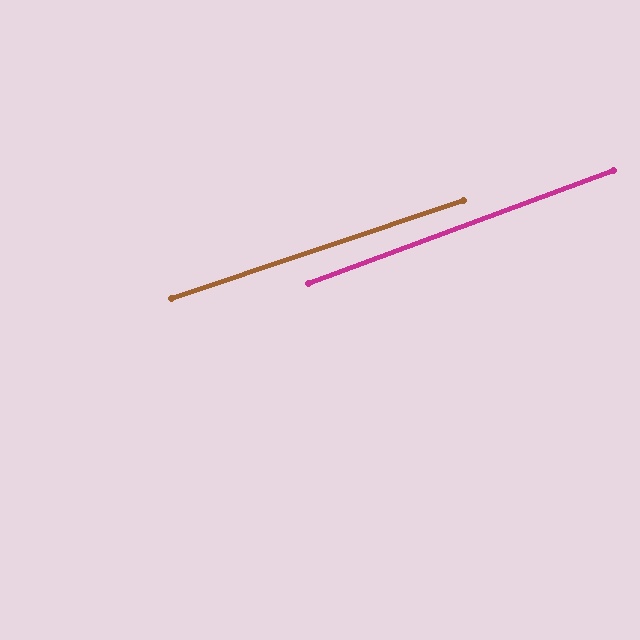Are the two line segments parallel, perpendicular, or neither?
Parallel — their directions differ by only 1.7°.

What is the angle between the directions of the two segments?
Approximately 2 degrees.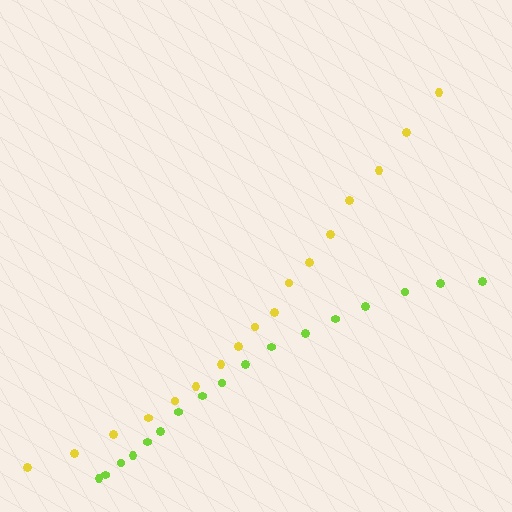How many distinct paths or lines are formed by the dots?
There are 2 distinct paths.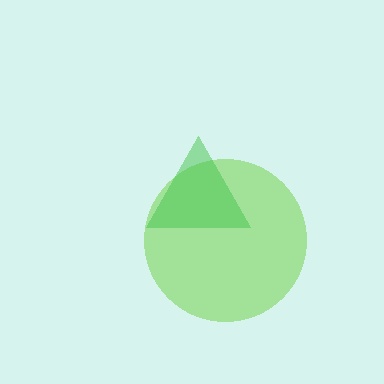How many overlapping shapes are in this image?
There are 2 overlapping shapes in the image.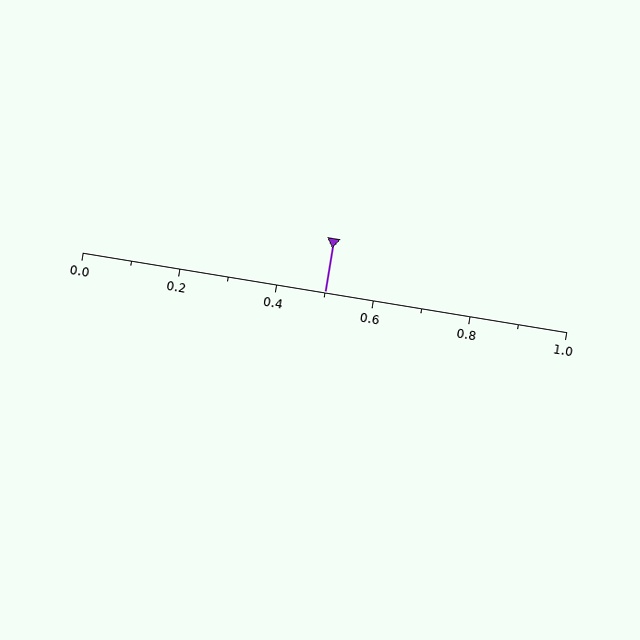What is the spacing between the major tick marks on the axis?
The major ticks are spaced 0.2 apart.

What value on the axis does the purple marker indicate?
The marker indicates approximately 0.5.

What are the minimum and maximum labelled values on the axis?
The axis runs from 0.0 to 1.0.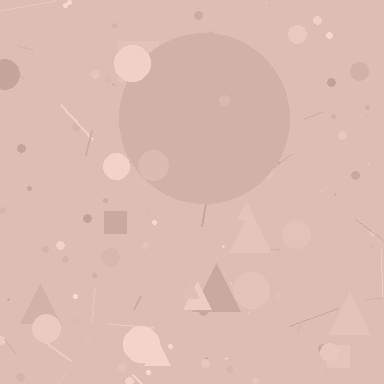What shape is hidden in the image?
A circle is hidden in the image.